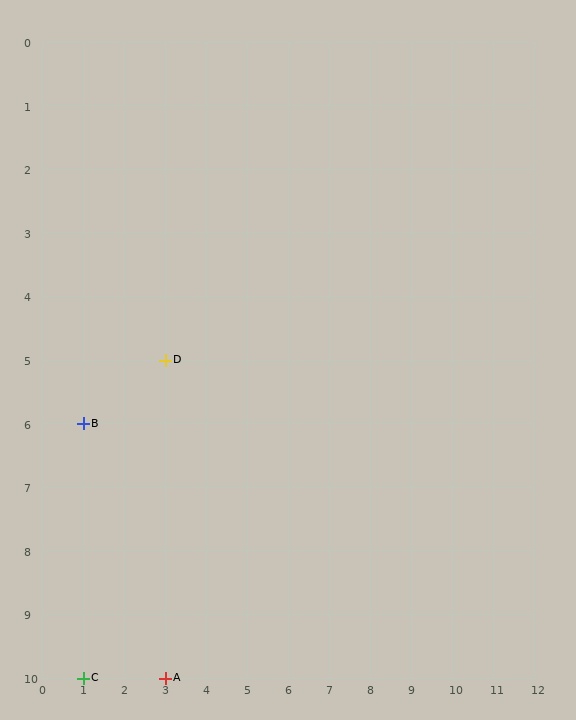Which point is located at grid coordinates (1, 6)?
Point B is at (1, 6).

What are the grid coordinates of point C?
Point C is at grid coordinates (1, 10).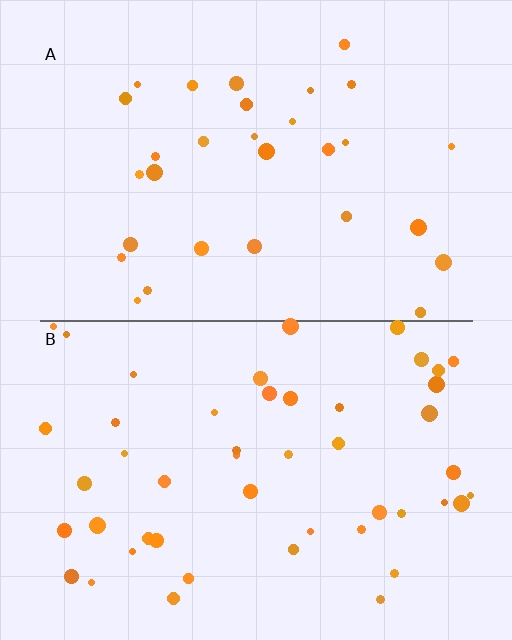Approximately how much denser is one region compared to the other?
Approximately 1.6× — region B over region A.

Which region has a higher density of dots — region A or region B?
B (the bottom).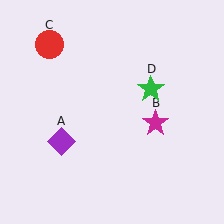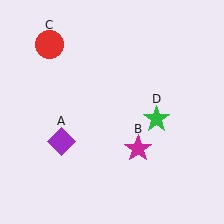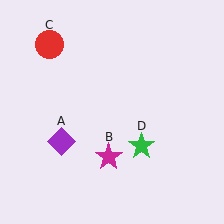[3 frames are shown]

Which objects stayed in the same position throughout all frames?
Purple diamond (object A) and red circle (object C) remained stationary.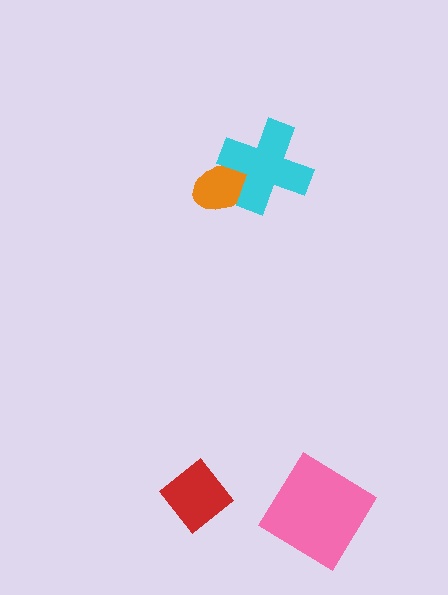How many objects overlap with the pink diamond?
0 objects overlap with the pink diamond.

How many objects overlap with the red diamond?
0 objects overlap with the red diamond.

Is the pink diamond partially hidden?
No, no other shape covers it.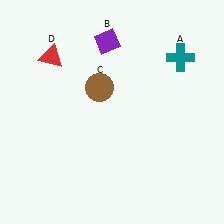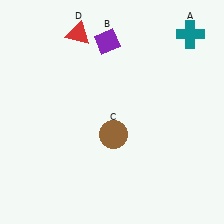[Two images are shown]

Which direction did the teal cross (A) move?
The teal cross (A) moved up.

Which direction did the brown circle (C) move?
The brown circle (C) moved down.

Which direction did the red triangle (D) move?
The red triangle (D) moved right.